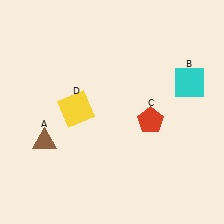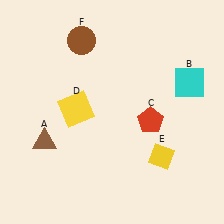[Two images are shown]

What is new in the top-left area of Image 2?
A brown circle (F) was added in the top-left area of Image 2.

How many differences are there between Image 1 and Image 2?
There are 2 differences between the two images.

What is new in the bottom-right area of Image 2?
A yellow diamond (E) was added in the bottom-right area of Image 2.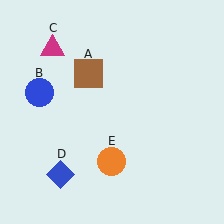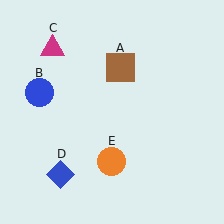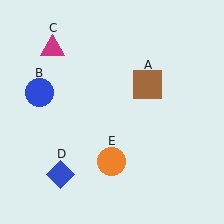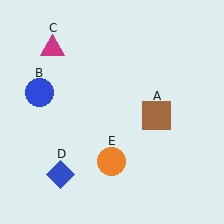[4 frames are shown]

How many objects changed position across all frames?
1 object changed position: brown square (object A).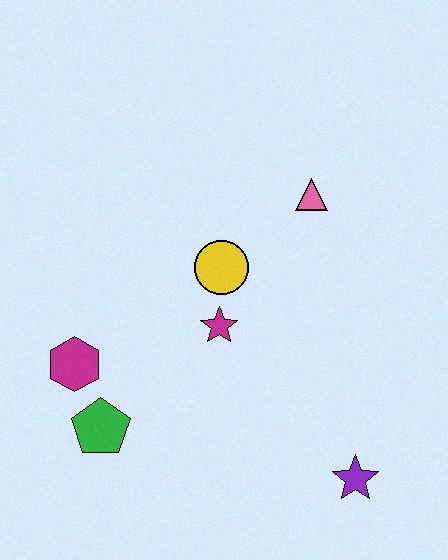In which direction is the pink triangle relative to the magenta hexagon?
The pink triangle is to the right of the magenta hexagon.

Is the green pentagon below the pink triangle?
Yes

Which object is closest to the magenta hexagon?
The green pentagon is closest to the magenta hexagon.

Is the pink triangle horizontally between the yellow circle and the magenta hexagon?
No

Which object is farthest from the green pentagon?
The pink triangle is farthest from the green pentagon.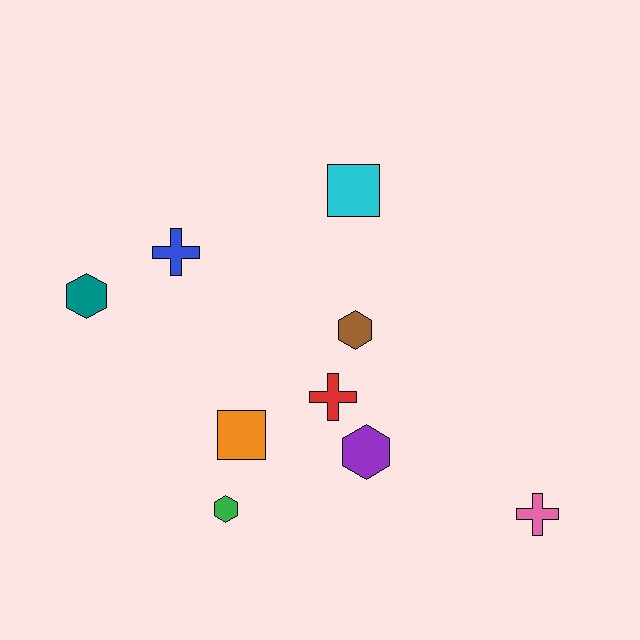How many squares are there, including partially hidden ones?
There are 2 squares.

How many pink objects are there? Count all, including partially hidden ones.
There is 1 pink object.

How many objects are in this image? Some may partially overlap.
There are 9 objects.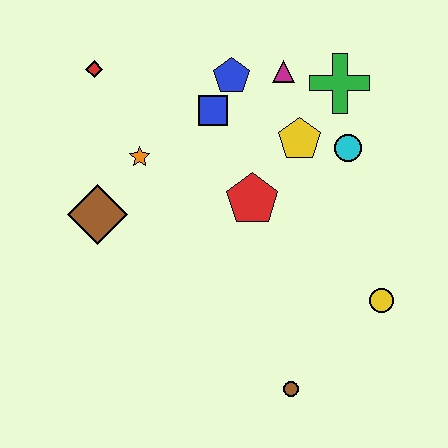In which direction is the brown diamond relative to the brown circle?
The brown diamond is to the left of the brown circle.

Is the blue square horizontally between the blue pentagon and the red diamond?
Yes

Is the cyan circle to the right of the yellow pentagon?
Yes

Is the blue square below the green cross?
Yes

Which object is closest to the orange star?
The brown diamond is closest to the orange star.